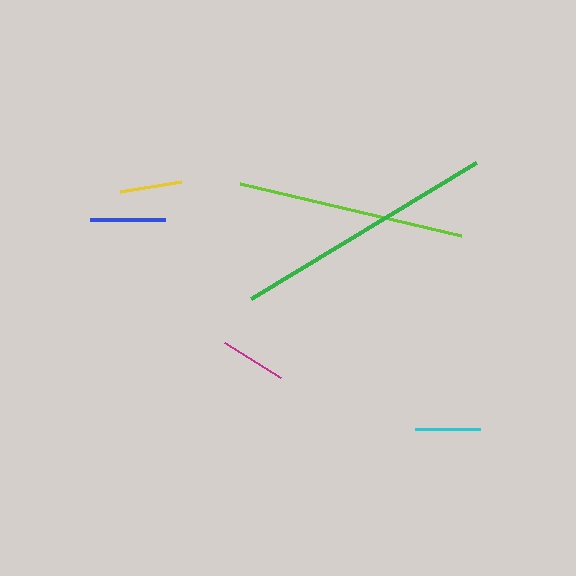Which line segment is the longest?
The green line is the longest at approximately 263 pixels.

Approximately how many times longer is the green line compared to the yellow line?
The green line is approximately 4.2 times the length of the yellow line.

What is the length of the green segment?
The green segment is approximately 263 pixels long.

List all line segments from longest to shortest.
From longest to shortest: green, lime, blue, cyan, magenta, yellow.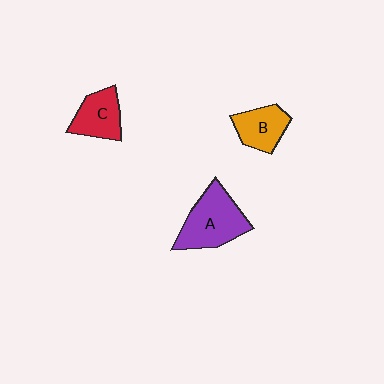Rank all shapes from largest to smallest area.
From largest to smallest: A (purple), C (red), B (orange).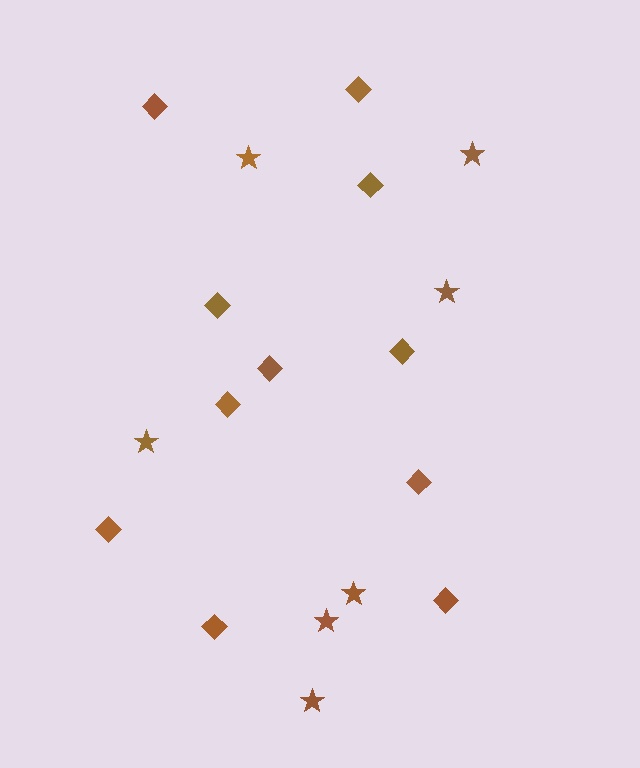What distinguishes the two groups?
There are 2 groups: one group of diamonds (11) and one group of stars (7).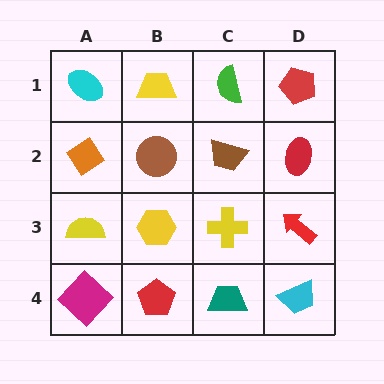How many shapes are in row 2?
4 shapes.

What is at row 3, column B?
A yellow hexagon.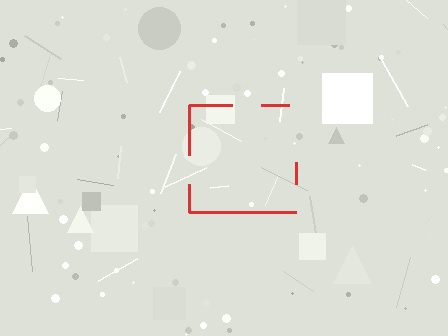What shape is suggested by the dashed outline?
The dashed outline suggests a square.